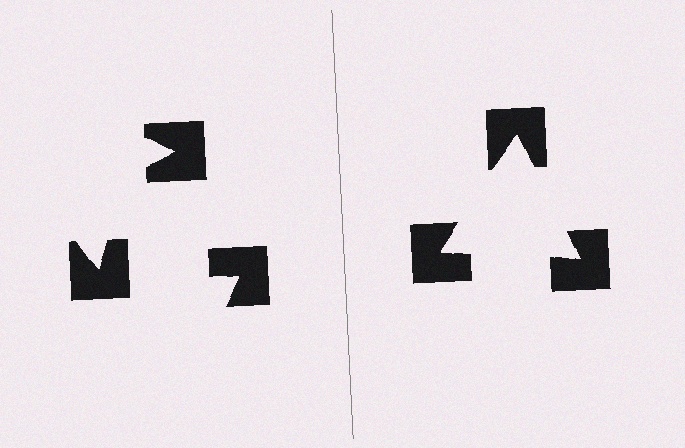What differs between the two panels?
The notched squares are positioned identically on both sides; only the wedge orientations differ. On the right they align to a triangle; on the left they are misaligned.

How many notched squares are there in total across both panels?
6 — 3 on each side.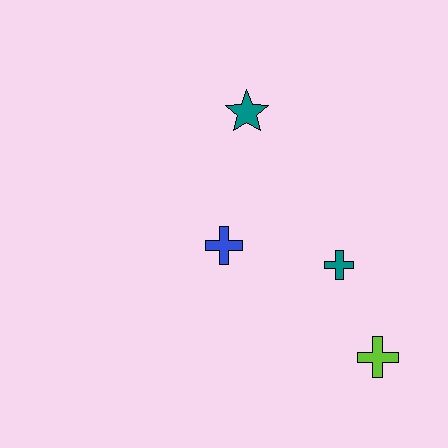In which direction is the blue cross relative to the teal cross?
The blue cross is to the left of the teal cross.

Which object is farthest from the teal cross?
The teal star is farthest from the teal cross.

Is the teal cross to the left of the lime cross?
Yes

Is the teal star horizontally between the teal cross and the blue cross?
Yes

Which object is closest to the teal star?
The blue cross is closest to the teal star.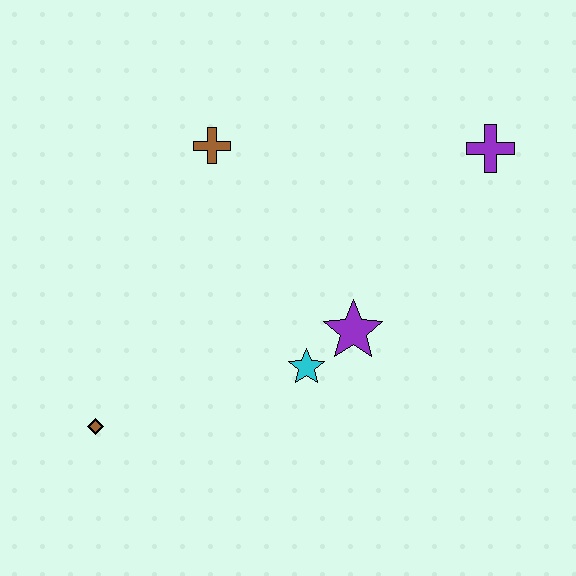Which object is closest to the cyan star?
The purple star is closest to the cyan star.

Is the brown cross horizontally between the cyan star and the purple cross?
No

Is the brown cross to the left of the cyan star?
Yes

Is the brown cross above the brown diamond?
Yes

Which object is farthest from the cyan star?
The purple cross is farthest from the cyan star.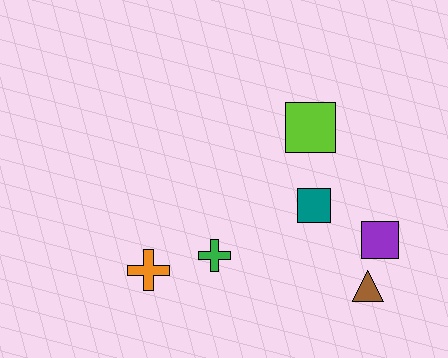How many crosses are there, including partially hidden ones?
There are 2 crosses.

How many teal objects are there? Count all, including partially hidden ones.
There is 1 teal object.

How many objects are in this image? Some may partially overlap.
There are 6 objects.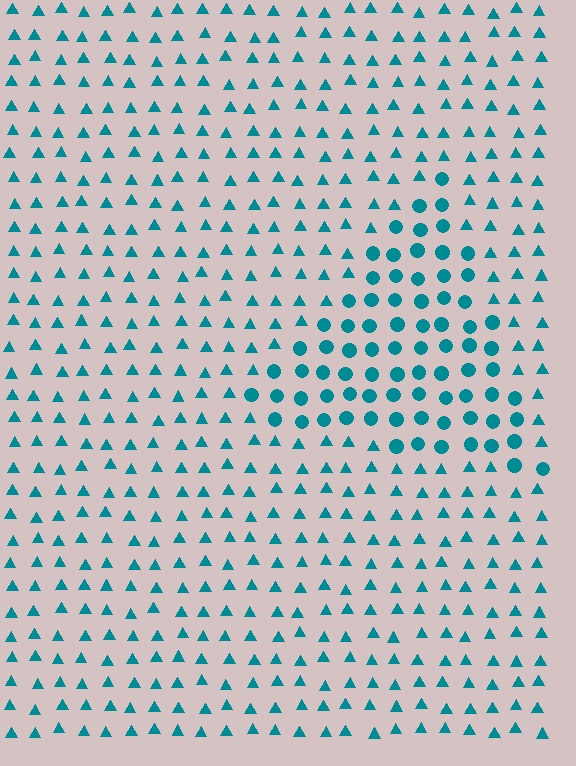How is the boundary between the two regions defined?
The boundary is defined by a change in element shape: circles inside vs. triangles outside. All elements share the same color and spacing.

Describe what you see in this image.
The image is filled with small teal elements arranged in a uniform grid. A triangle-shaped region contains circles, while the surrounding area contains triangles. The boundary is defined purely by the change in element shape.